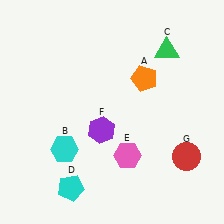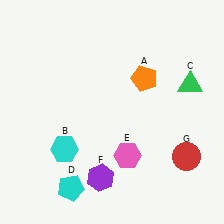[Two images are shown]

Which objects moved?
The objects that moved are: the green triangle (C), the purple hexagon (F).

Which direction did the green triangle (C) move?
The green triangle (C) moved down.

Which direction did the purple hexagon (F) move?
The purple hexagon (F) moved down.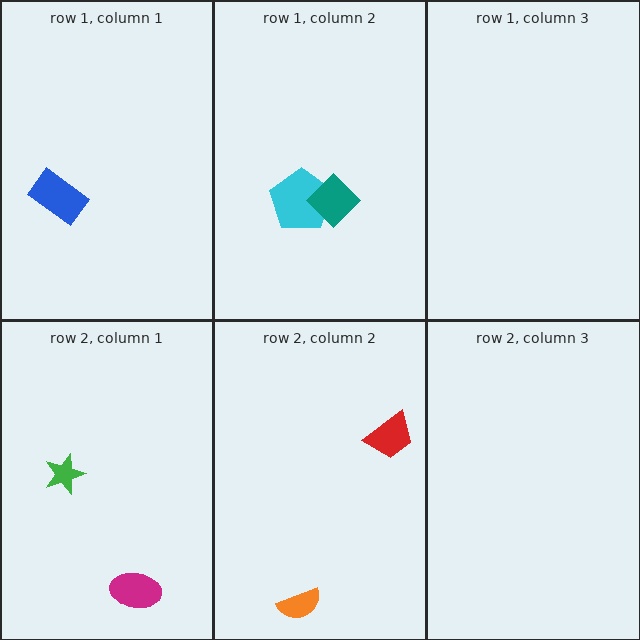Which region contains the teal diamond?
The row 1, column 2 region.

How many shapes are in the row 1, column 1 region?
1.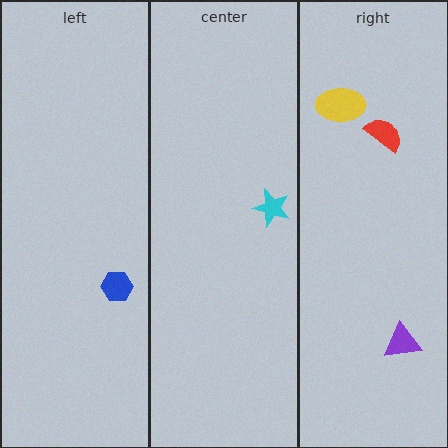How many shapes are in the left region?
1.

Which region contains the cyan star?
The center region.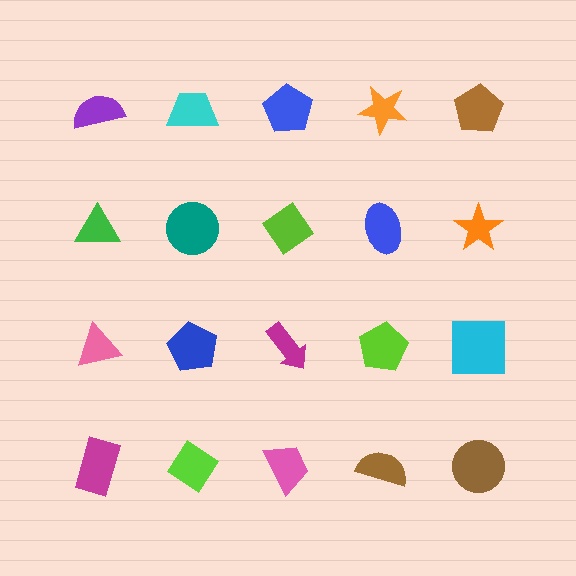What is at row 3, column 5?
A cyan square.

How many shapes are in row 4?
5 shapes.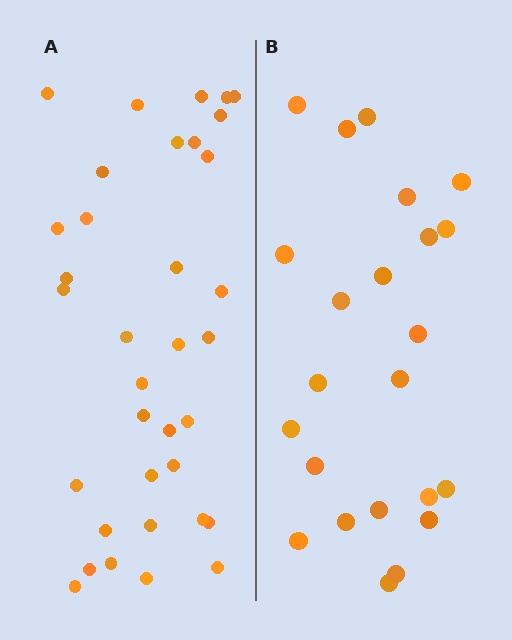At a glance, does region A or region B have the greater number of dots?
Region A (the left region) has more dots.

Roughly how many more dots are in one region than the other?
Region A has roughly 12 or so more dots than region B.